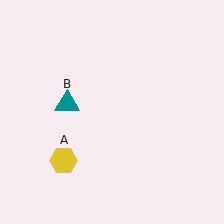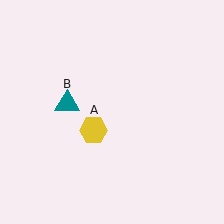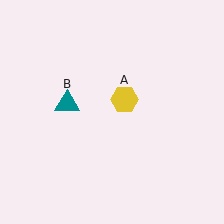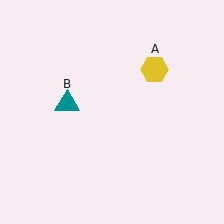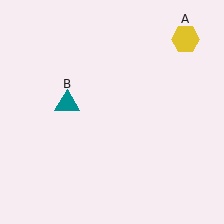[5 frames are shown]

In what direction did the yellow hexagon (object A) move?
The yellow hexagon (object A) moved up and to the right.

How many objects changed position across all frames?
1 object changed position: yellow hexagon (object A).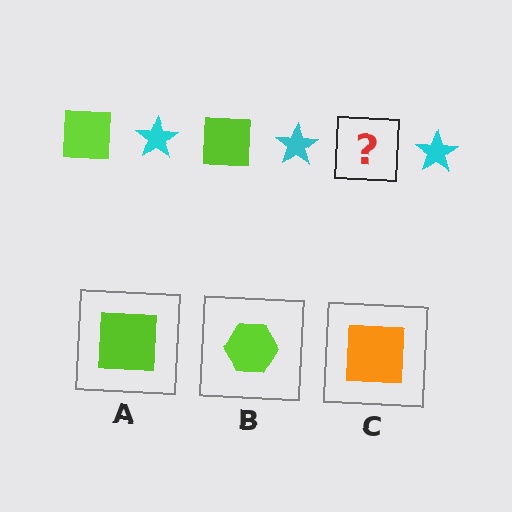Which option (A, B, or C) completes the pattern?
A.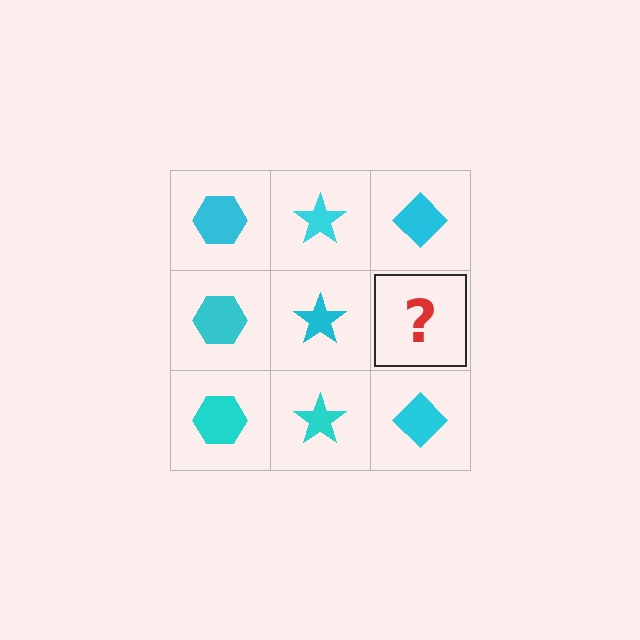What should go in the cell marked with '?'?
The missing cell should contain a cyan diamond.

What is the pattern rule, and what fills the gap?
The rule is that each column has a consistent shape. The gap should be filled with a cyan diamond.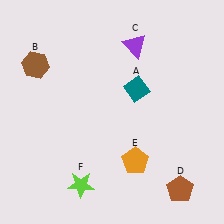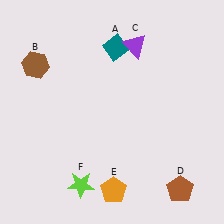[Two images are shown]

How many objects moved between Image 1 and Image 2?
2 objects moved between the two images.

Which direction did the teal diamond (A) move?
The teal diamond (A) moved up.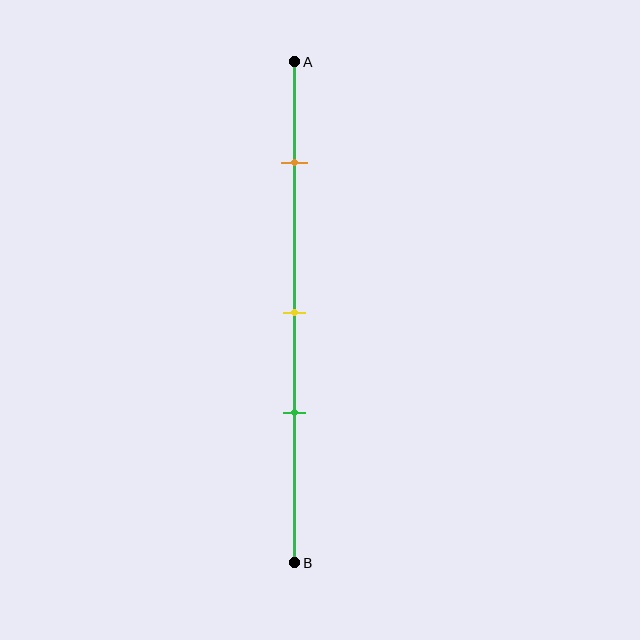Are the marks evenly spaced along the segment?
No, the marks are not evenly spaced.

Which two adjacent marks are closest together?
The yellow and green marks are the closest adjacent pair.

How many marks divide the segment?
There are 3 marks dividing the segment.